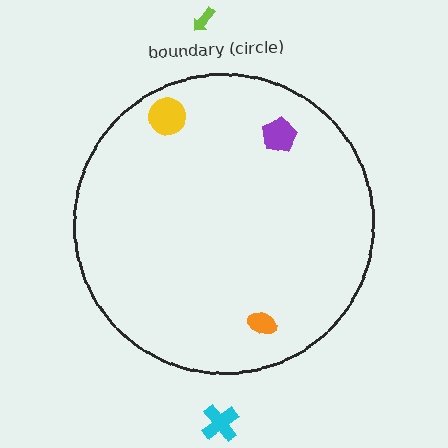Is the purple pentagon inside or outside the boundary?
Inside.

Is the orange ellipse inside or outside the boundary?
Inside.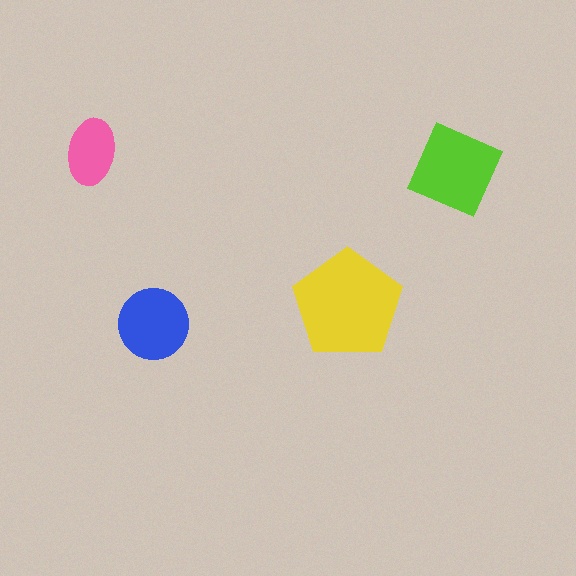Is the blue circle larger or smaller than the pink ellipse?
Larger.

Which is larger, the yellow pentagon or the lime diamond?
The yellow pentagon.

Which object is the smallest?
The pink ellipse.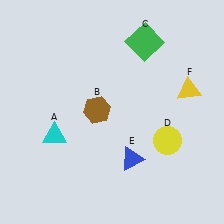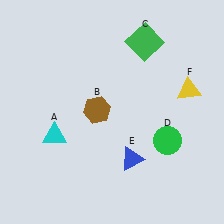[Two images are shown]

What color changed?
The circle (D) changed from yellow in Image 1 to green in Image 2.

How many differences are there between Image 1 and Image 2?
There is 1 difference between the two images.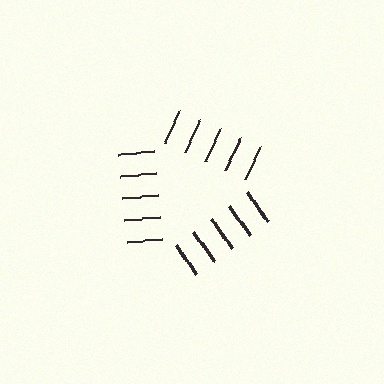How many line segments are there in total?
15 — 5 along each of the 3 edges.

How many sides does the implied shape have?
3 sides — the line-ends trace a triangle.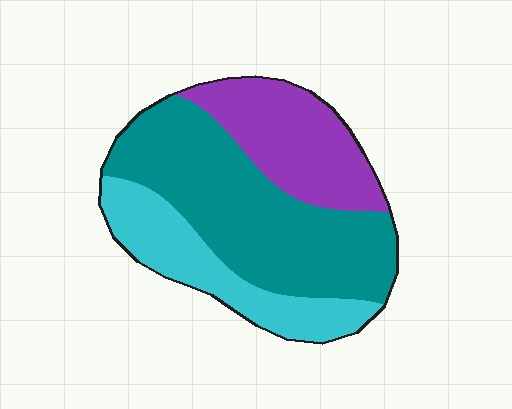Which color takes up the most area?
Teal, at roughly 50%.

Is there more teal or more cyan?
Teal.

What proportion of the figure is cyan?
Cyan covers 24% of the figure.